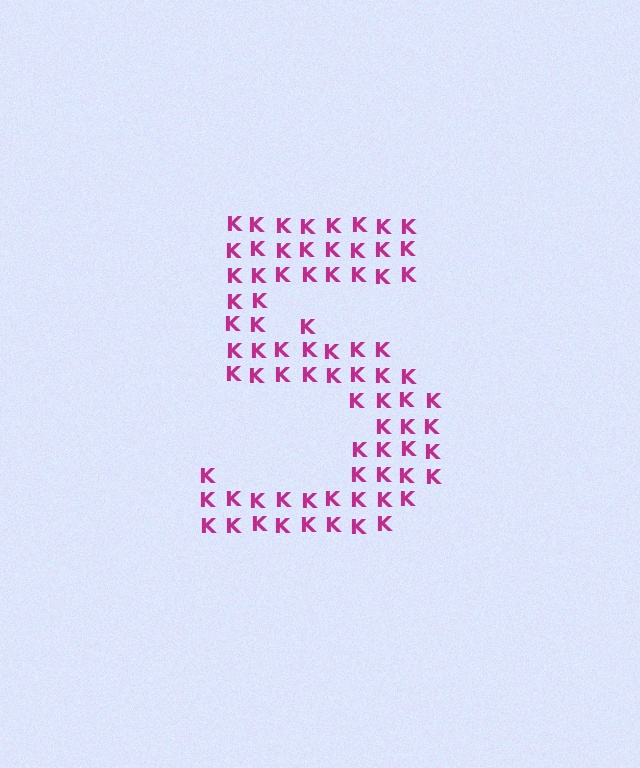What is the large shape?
The large shape is the digit 5.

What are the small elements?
The small elements are letter K's.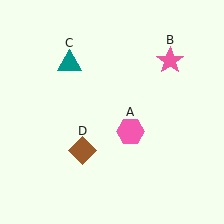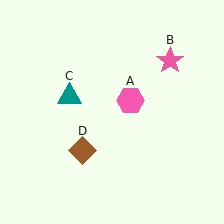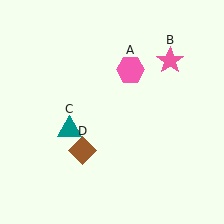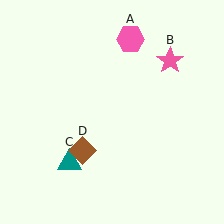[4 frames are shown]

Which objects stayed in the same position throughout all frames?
Pink star (object B) and brown diamond (object D) remained stationary.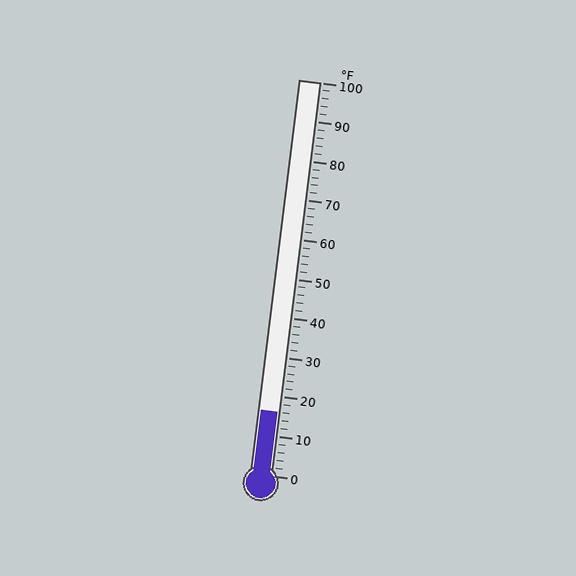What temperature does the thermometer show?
The thermometer shows approximately 16°F.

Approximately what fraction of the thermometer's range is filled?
The thermometer is filled to approximately 15% of its range.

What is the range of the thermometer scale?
The thermometer scale ranges from 0°F to 100°F.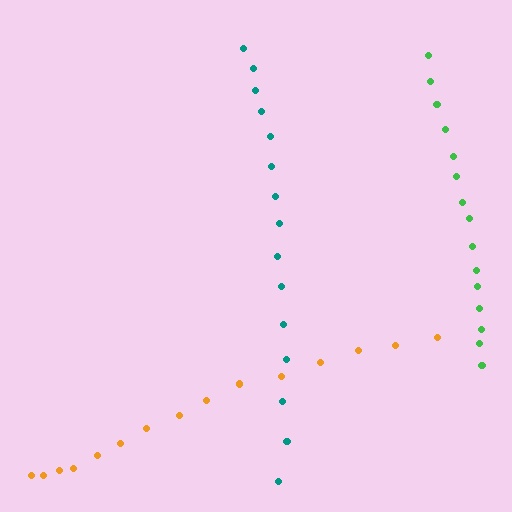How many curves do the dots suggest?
There are 3 distinct paths.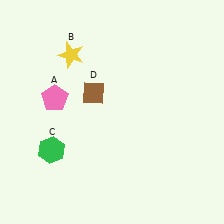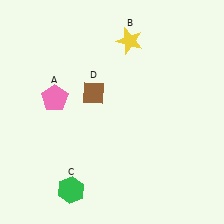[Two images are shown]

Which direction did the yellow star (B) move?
The yellow star (B) moved right.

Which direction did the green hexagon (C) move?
The green hexagon (C) moved down.